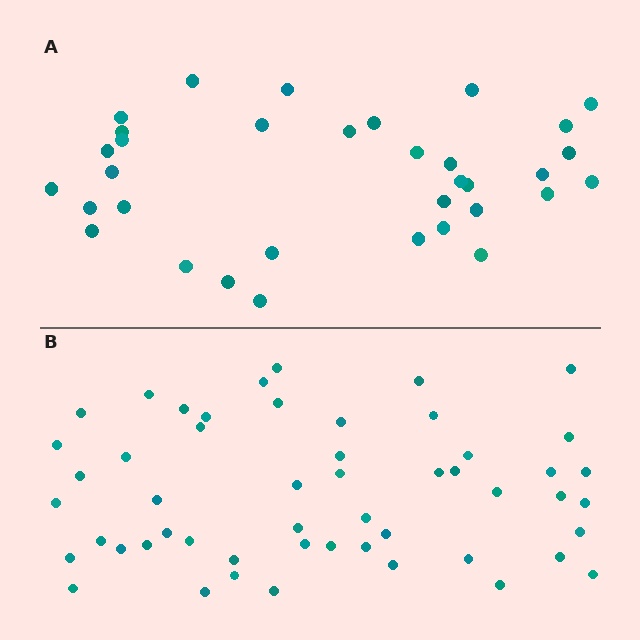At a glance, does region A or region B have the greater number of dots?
Region B (the bottom region) has more dots.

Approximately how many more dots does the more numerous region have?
Region B has approximately 20 more dots than region A.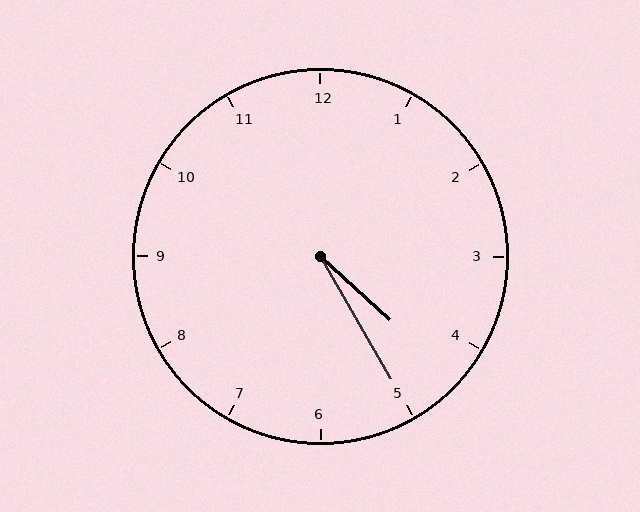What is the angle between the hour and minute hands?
Approximately 18 degrees.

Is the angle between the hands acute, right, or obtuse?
It is acute.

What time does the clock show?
4:25.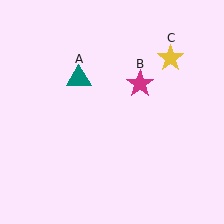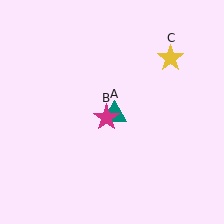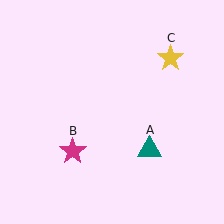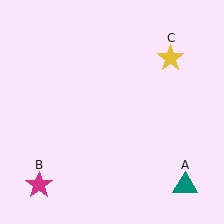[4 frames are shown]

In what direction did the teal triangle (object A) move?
The teal triangle (object A) moved down and to the right.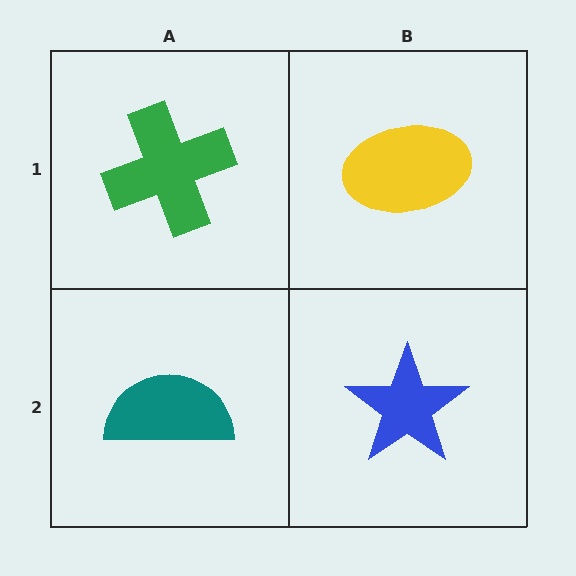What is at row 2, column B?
A blue star.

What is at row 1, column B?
A yellow ellipse.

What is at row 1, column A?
A green cross.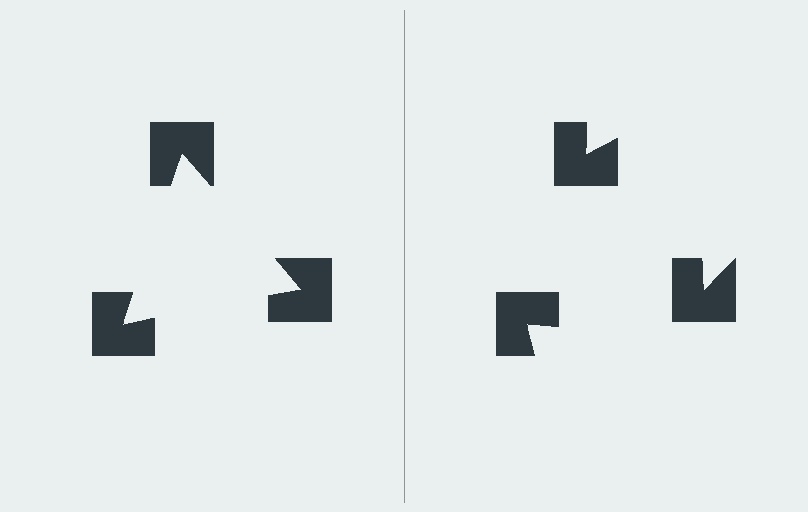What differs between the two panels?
The notched squares are positioned identically on both sides; only the wedge orientations differ. On the left they align to a triangle; on the right they are misaligned.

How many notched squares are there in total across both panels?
6 — 3 on each side.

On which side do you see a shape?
An illusory triangle appears on the left side. On the right side the wedge cuts are rotated, so no coherent shape forms.